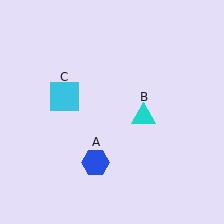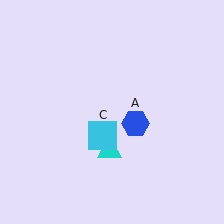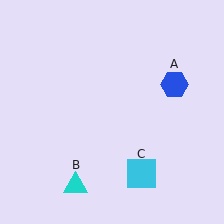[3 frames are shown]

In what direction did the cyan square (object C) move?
The cyan square (object C) moved down and to the right.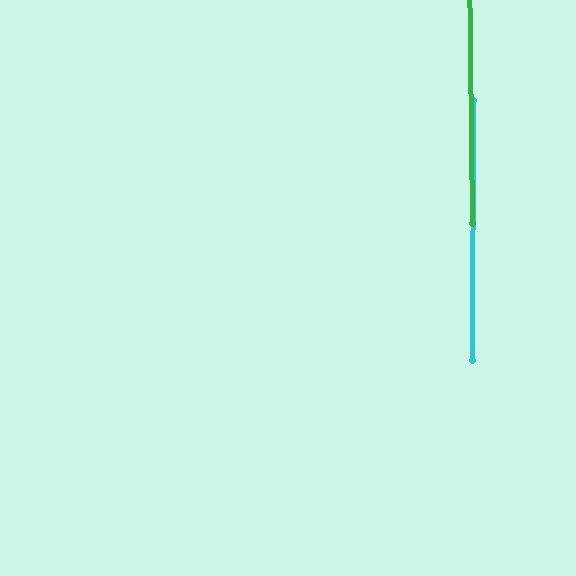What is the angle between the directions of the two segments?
Approximately 1 degree.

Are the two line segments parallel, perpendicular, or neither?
Parallel — their directions differ by only 0.8°.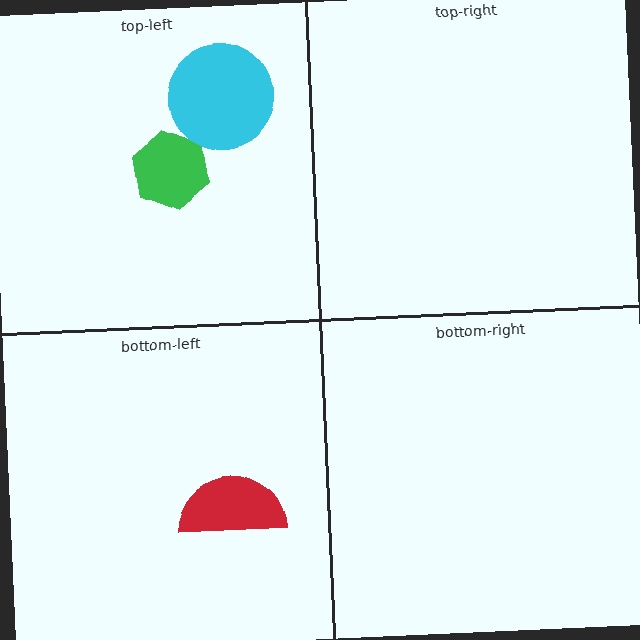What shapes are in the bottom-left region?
The red semicircle.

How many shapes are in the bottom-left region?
1.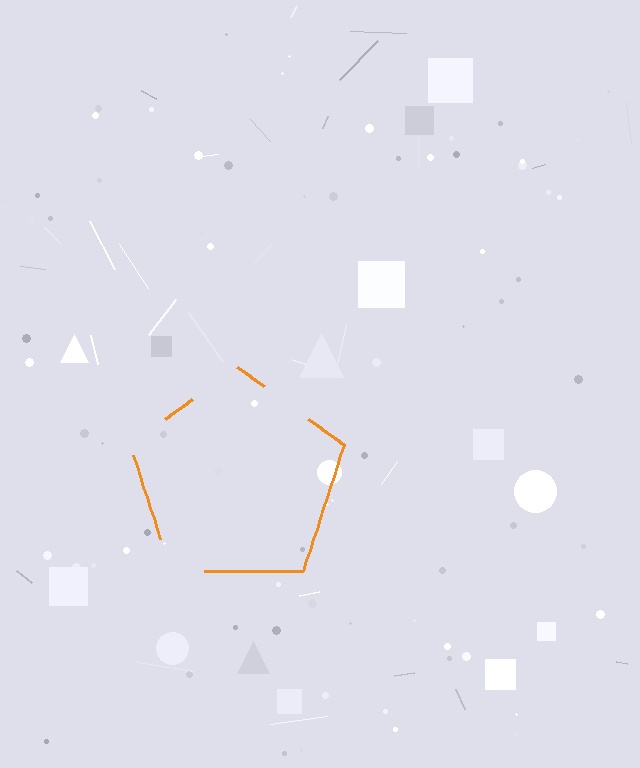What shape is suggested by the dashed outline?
The dashed outline suggests a pentagon.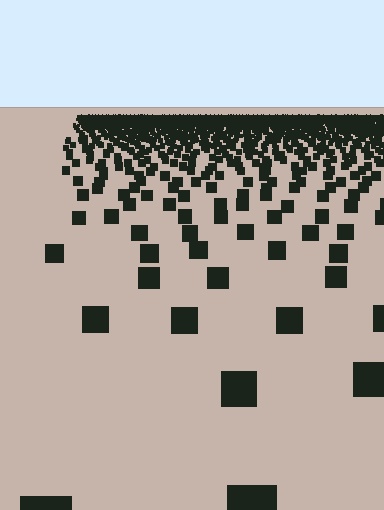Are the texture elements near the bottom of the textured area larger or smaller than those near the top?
Larger. Near the bottom, elements are closer to the viewer and appear at a bigger on-screen size.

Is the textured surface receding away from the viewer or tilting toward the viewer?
The surface is receding away from the viewer. Texture elements get smaller and denser toward the top.